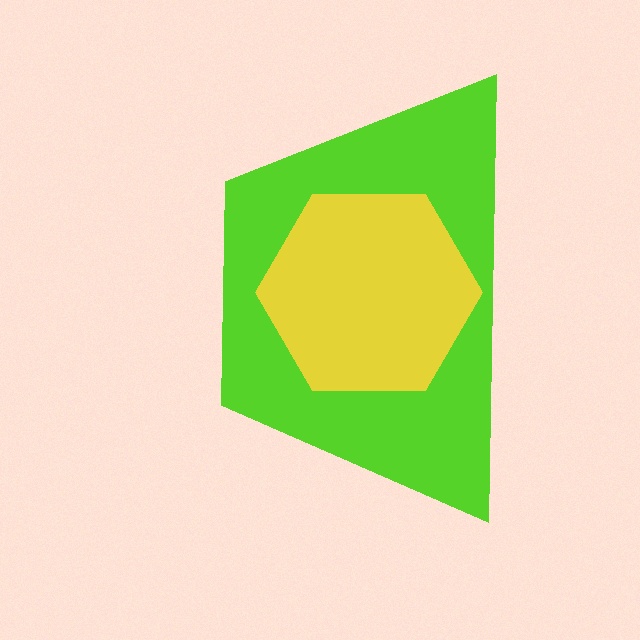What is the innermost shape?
The yellow hexagon.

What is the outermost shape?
The lime trapezoid.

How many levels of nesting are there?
2.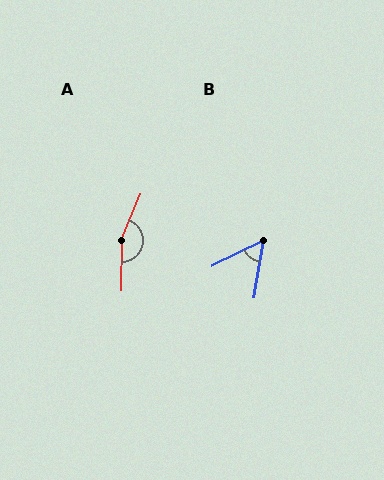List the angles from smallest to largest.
B (54°), A (158°).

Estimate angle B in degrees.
Approximately 54 degrees.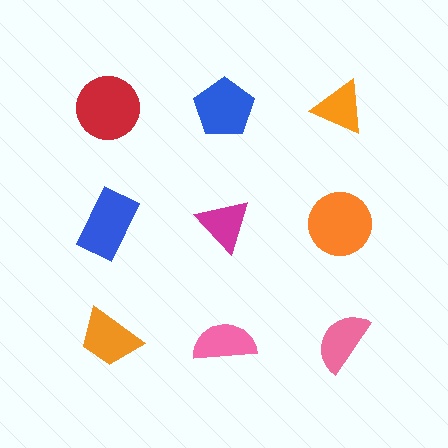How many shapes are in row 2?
3 shapes.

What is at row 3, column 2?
A pink semicircle.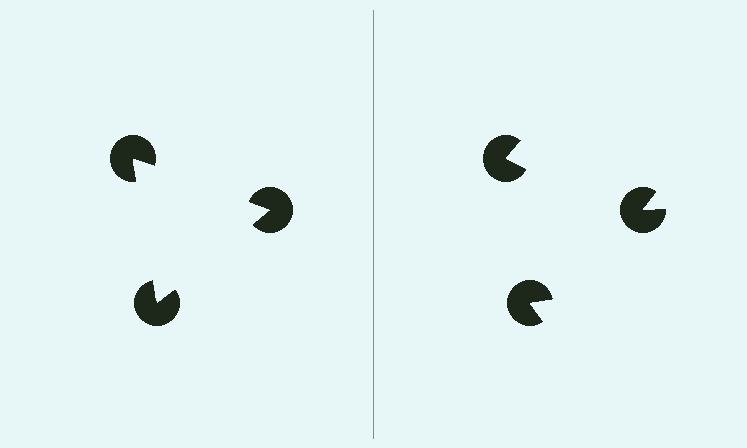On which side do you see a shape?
An illusory triangle appears on the left side. On the right side the wedge cuts are rotated, so no coherent shape forms.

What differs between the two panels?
The pac-man discs are positioned identically on both sides; only the wedge orientations differ. On the left they align to a triangle; on the right they are misaligned.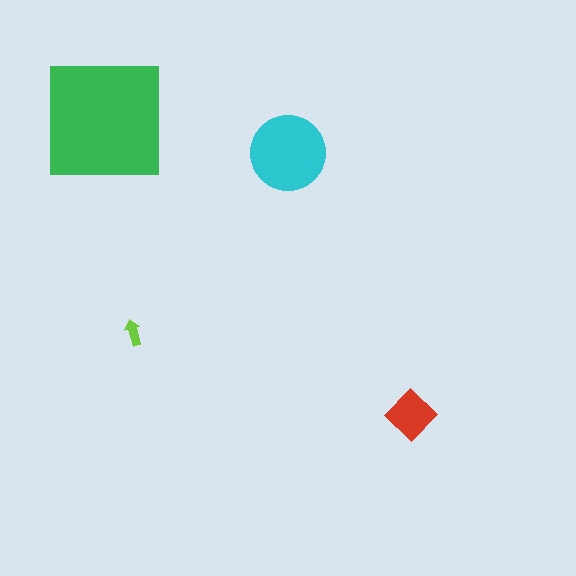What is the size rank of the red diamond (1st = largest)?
3rd.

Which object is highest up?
The green square is topmost.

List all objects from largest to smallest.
The green square, the cyan circle, the red diamond, the lime arrow.